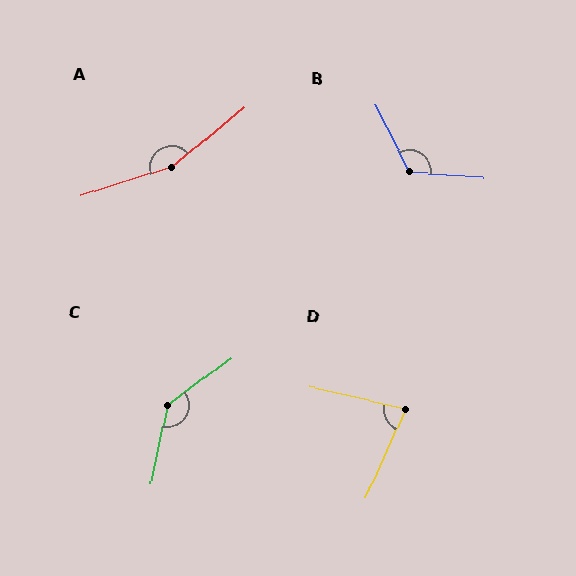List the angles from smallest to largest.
D (79°), B (121°), C (139°), A (159°).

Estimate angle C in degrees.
Approximately 139 degrees.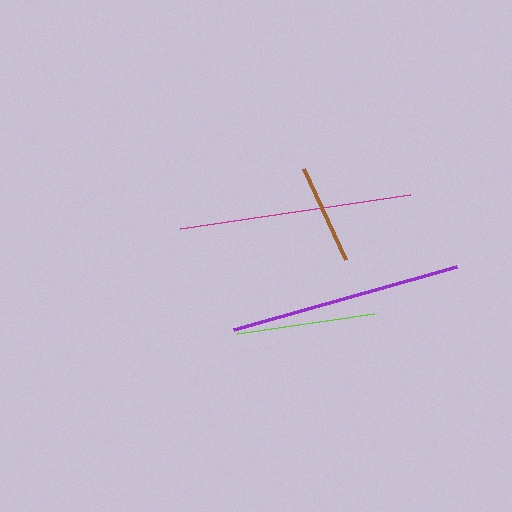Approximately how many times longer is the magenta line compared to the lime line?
The magenta line is approximately 1.7 times the length of the lime line.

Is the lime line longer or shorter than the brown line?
The lime line is longer than the brown line.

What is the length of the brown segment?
The brown segment is approximately 100 pixels long.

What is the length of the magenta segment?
The magenta segment is approximately 233 pixels long.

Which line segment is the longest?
The magenta line is the longest at approximately 233 pixels.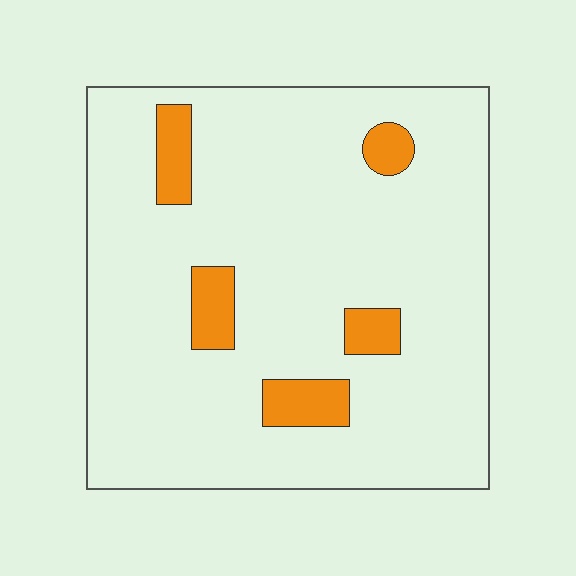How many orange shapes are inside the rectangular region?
5.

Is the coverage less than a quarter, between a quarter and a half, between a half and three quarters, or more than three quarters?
Less than a quarter.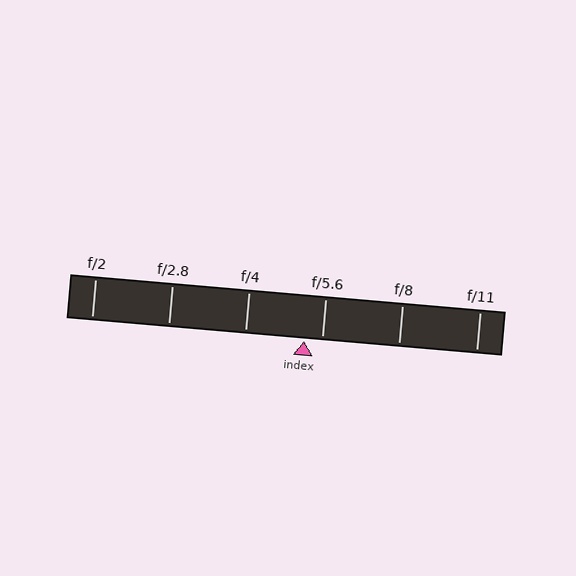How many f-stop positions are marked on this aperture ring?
There are 6 f-stop positions marked.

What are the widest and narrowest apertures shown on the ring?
The widest aperture shown is f/2 and the narrowest is f/11.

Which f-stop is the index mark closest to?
The index mark is closest to f/5.6.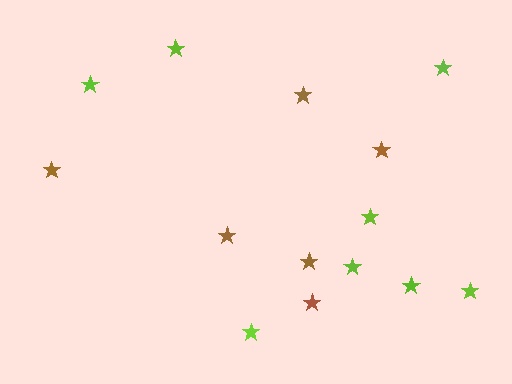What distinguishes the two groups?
There are 2 groups: one group of lime stars (8) and one group of brown stars (6).